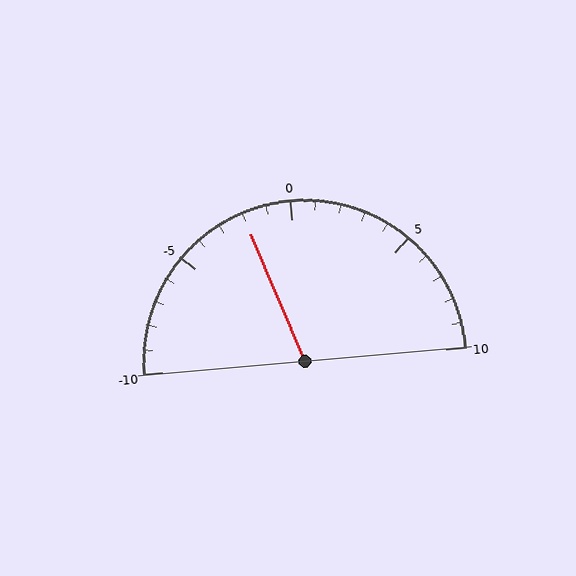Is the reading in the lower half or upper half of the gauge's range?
The reading is in the lower half of the range (-10 to 10).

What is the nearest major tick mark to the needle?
The nearest major tick mark is 0.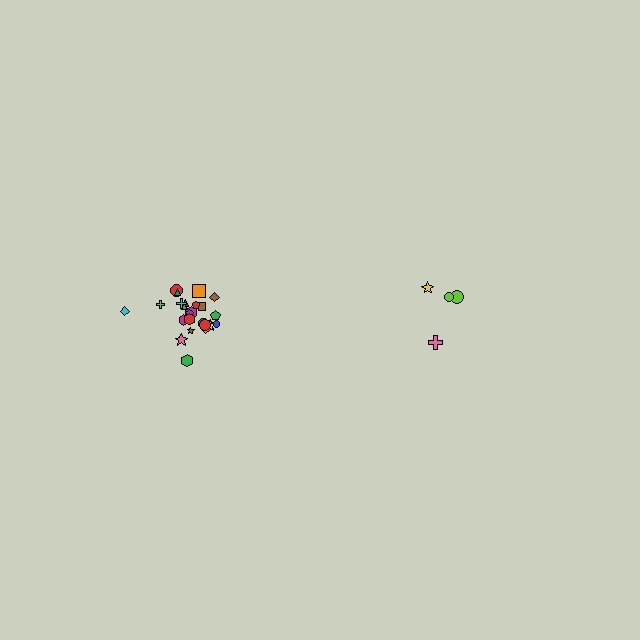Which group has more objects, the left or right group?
The left group.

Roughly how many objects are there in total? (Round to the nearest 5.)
Roughly 30 objects in total.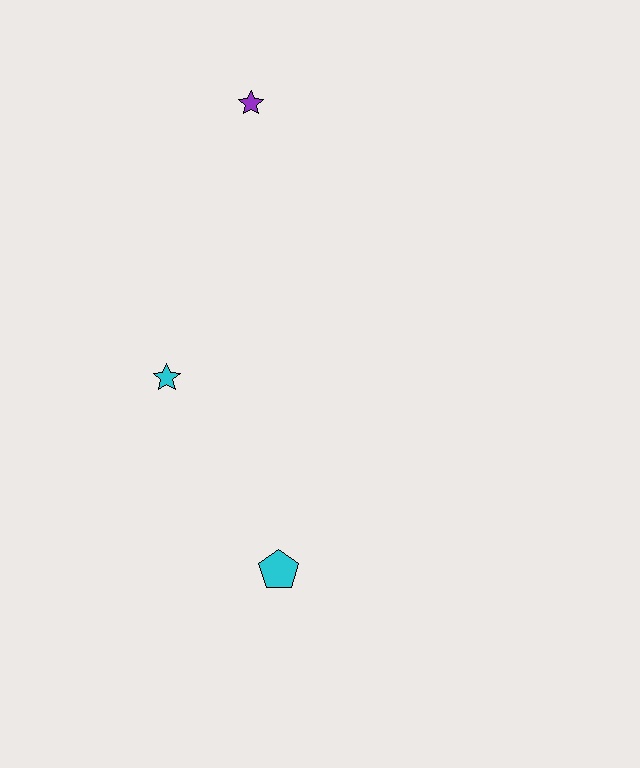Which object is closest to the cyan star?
The cyan pentagon is closest to the cyan star.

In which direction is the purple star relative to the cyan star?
The purple star is above the cyan star.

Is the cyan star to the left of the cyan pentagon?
Yes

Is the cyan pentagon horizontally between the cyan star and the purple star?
No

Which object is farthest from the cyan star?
The purple star is farthest from the cyan star.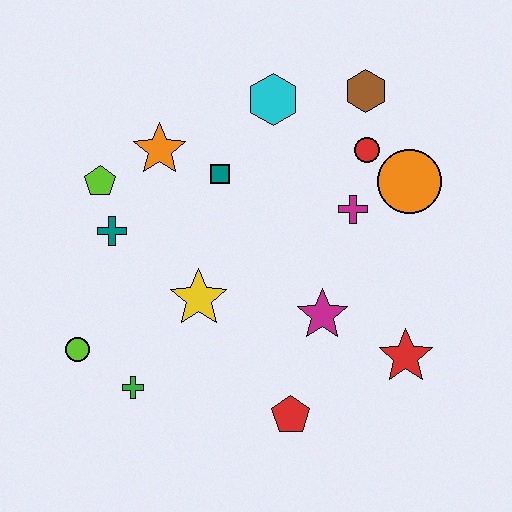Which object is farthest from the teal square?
The red star is farthest from the teal square.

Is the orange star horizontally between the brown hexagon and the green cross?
Yes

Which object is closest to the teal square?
The orange star is closest to the teal square.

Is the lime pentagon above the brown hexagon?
No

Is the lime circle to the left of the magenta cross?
Yes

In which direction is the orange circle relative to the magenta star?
The orange circle is above the magenta star.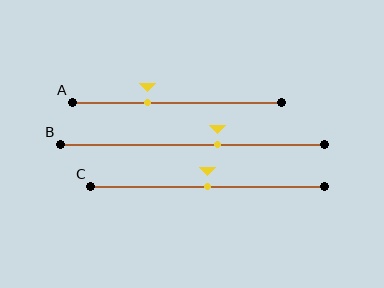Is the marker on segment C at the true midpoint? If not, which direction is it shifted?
Yes, the marker on segment C is at the true midpoint.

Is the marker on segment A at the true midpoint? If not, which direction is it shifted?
No, the marker on segment A is shifted to the left by about 14% of the segment length.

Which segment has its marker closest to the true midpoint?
Segment C has its marker closest to the true midpoint.